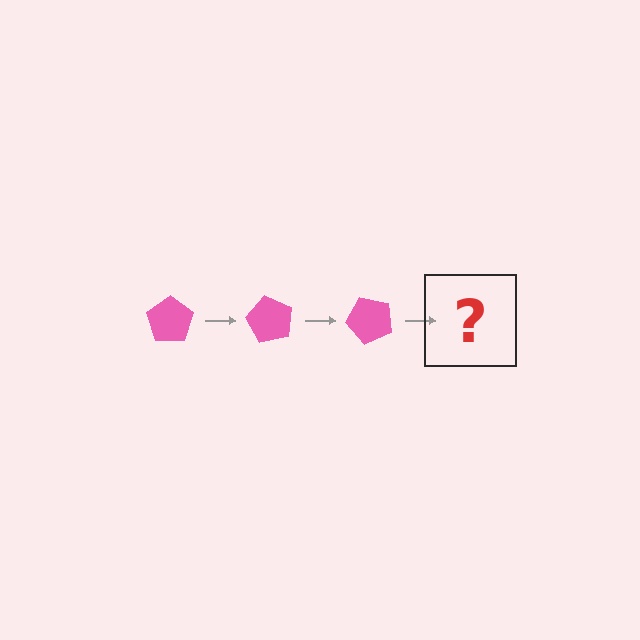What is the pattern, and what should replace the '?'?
The pattern is that the pentagon rotates 60 degrees each step. The '?' should be a pink pentagon rotated 180 degrees.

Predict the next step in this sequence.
The next step is a pink pentagon rotated 180 degrees.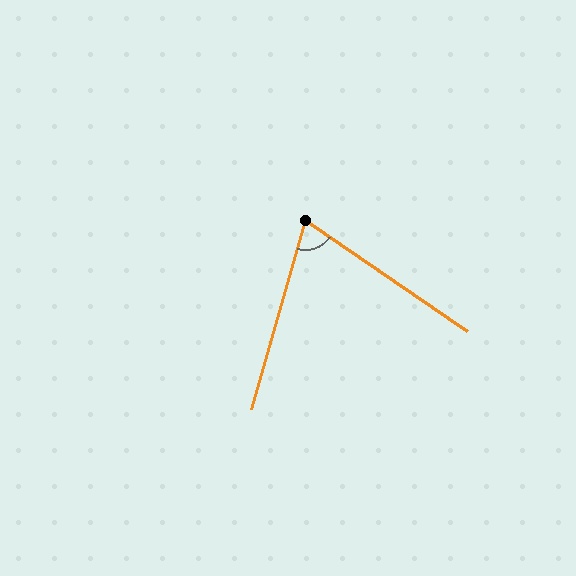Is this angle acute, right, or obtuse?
It is acute.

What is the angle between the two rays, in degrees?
Approximately 71 degrees.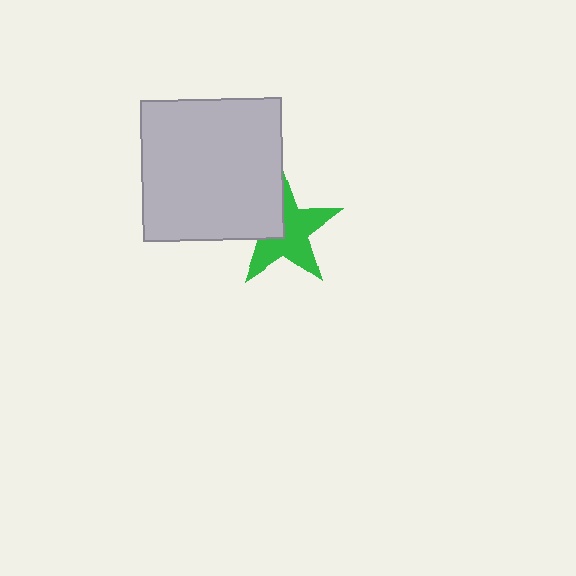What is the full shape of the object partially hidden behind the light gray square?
The partially hidden object is a green star.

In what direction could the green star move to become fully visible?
The green star could move toward the lower-right. That would shift it out from behind the light gray square entirely.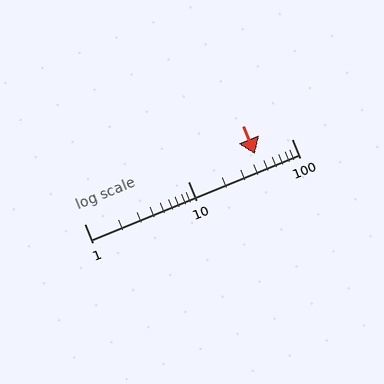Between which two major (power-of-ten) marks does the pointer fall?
The pointer is between 10 and 100.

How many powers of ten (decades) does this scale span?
The scale spans 2 decades, from 1 to 100.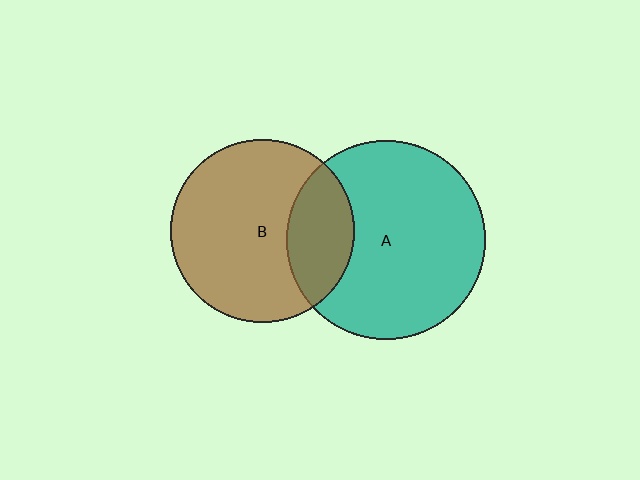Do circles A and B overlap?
Yes.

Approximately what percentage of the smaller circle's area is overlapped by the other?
Approximately 25%.